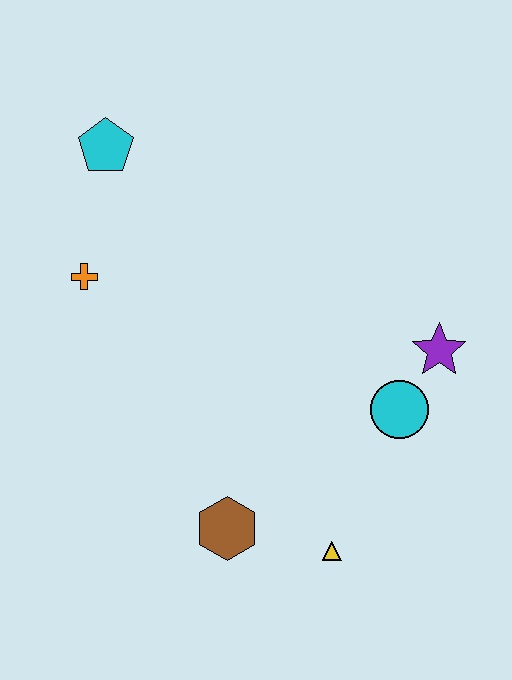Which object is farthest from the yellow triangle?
The cyan pentagon is farthest from the yellow triangle.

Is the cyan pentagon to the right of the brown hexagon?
No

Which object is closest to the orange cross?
The cyan pentagon is closest to the orange cross.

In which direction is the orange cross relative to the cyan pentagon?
The orange cross is below the cyan pentagon.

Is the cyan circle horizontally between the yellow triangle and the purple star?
Yes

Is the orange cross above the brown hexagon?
Yes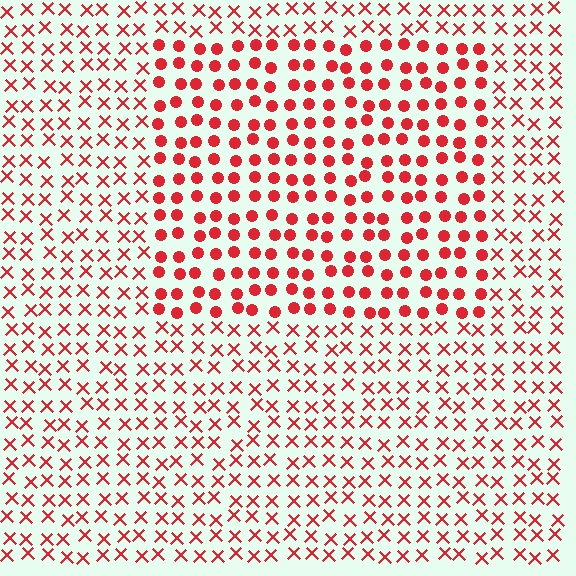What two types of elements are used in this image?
The image uses circles inside the rectangle region and X marks outside it.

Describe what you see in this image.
The image is filled with small red elements arranged in a uniform grid. A rectangle-shaped region contains circles, while the surrounding area contains X marks. The boundary is defined purely by the change in element shape.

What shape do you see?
I see a rectangle.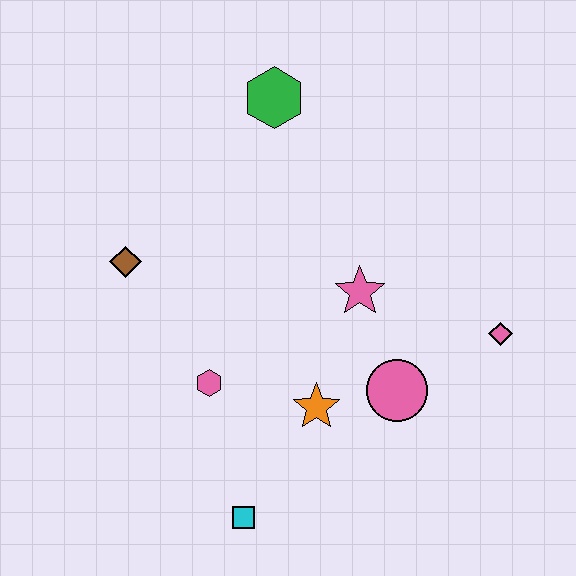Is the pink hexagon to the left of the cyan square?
Yes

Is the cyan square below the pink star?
Yes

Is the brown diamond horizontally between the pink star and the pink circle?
No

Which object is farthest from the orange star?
The green hexagon is farthest from the orange star.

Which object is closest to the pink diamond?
The pink circle is closest to the pink diamond.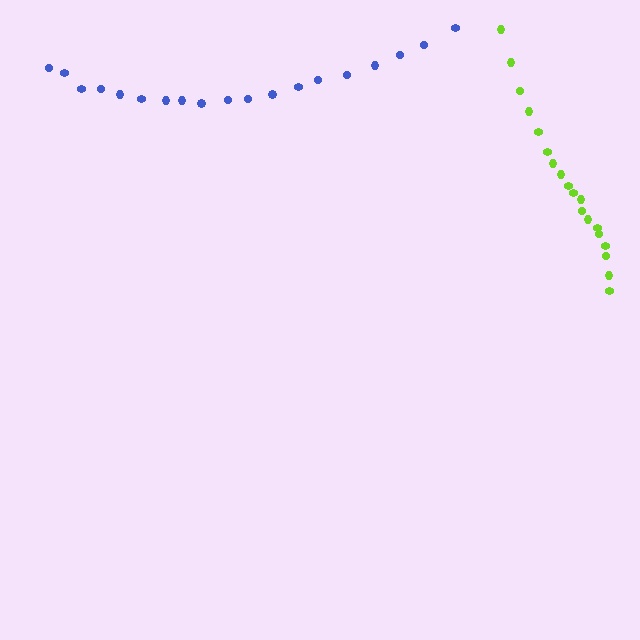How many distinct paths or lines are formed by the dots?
There are 2 distinct paths.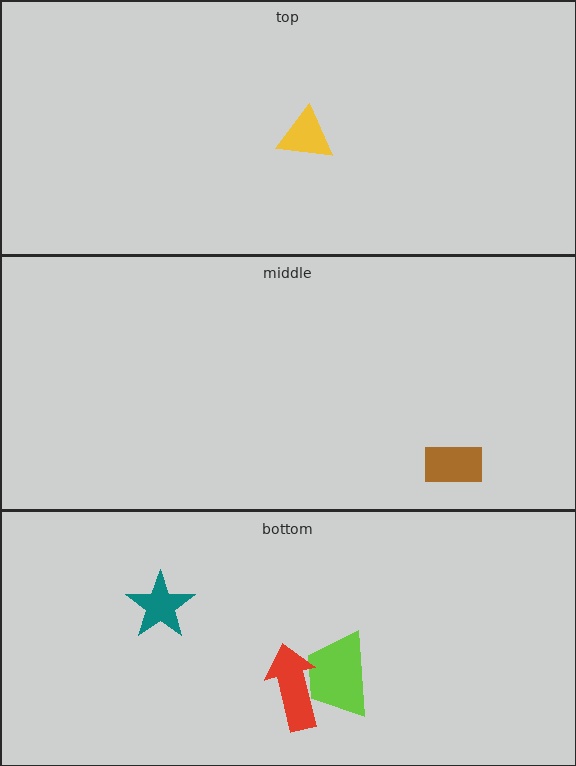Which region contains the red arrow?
The bottom region.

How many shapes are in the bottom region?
3.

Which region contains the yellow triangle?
The top region.